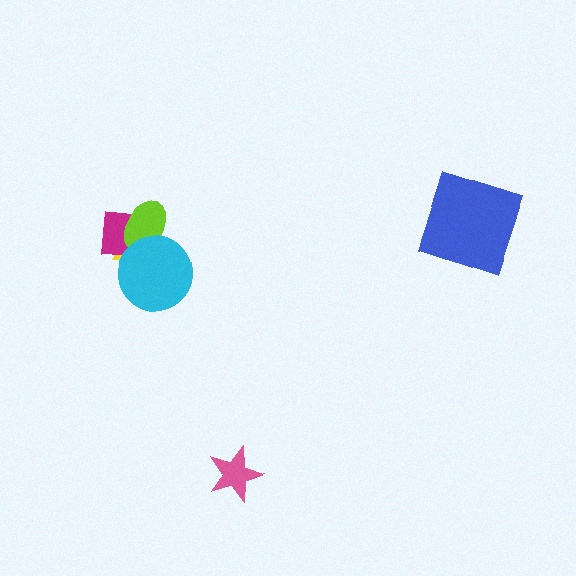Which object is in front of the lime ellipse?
The cyan circle is in front of the lime ellipse.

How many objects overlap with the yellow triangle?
3 objects overlap with the yellow triangle.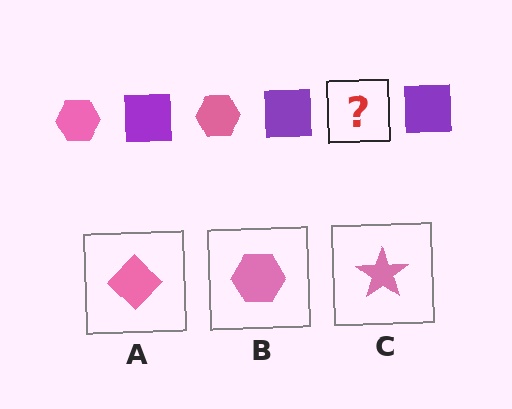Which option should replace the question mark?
Option B.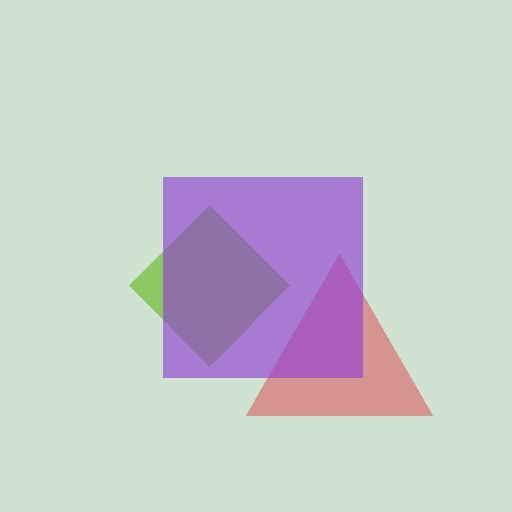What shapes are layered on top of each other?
The layered shapes are: a lime diamond, a red triangle, a purple square.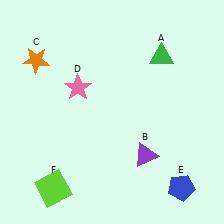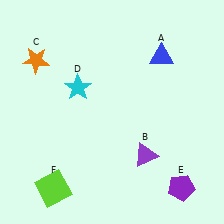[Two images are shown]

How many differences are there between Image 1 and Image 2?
There are 3 differences between the two images.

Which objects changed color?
A changed from green to blue. D changed from pink to cyan. E changed from blue to purple.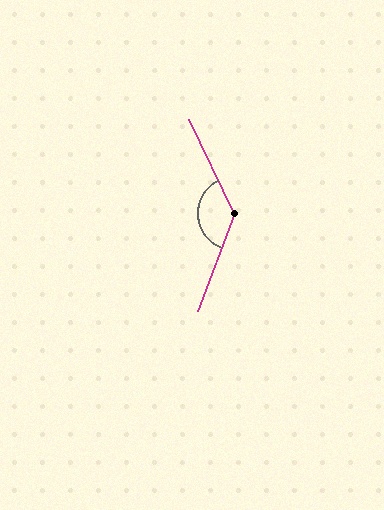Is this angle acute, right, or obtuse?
It is obtuse.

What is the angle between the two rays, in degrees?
Approximately 135 degrees.